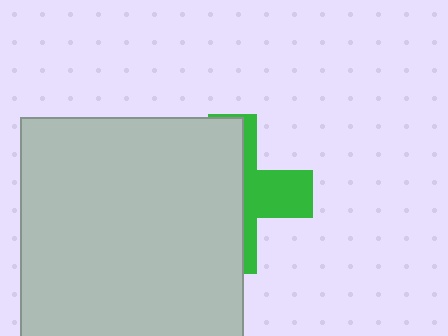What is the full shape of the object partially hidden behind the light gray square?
The partially hidden object is a green cross.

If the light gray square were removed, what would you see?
You would see the complete green cross.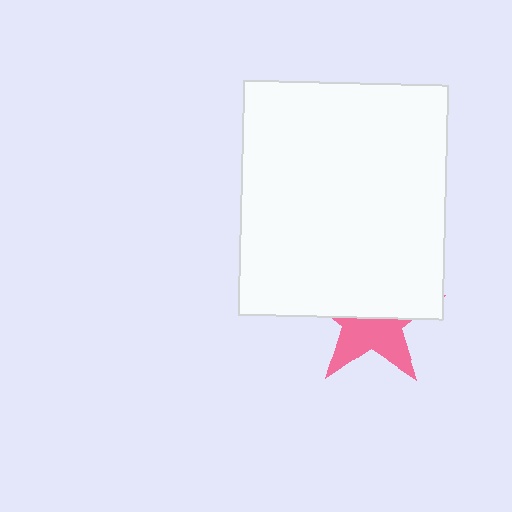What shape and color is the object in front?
The object in front is a white rectangle.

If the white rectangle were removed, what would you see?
You would see the complete pink star.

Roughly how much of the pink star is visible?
A small part of it is visible (roughly 45%).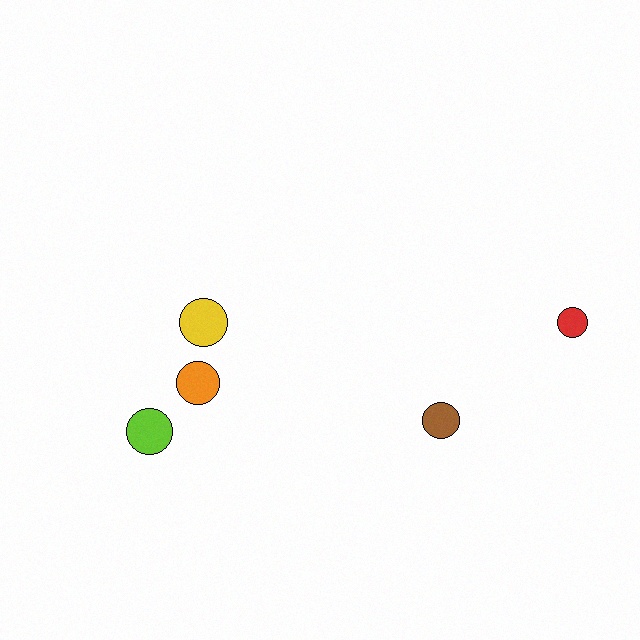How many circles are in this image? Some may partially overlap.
There are 5 circles.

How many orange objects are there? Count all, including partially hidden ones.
There is 1 orange object.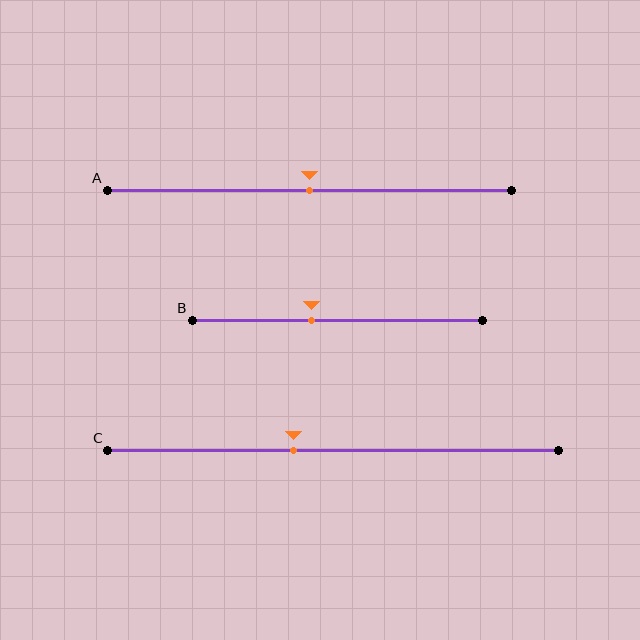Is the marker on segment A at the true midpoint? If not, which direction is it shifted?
Yes, the marker on segment A is at the true midpoint.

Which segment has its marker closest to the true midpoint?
Segment A has its marker closest to the true midpoint.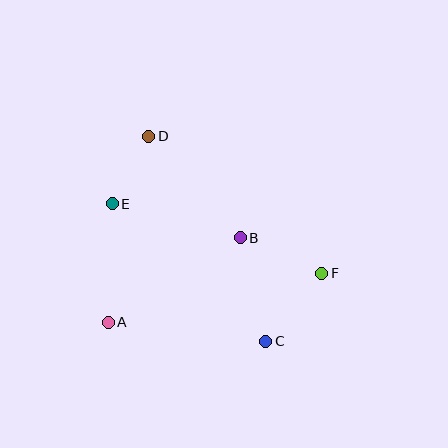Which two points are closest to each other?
Points D and E are closest to each other.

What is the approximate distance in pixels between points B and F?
The distance between B and F is approximately 89 pixels.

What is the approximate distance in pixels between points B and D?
The distance between B and D is approximately 137 pixels.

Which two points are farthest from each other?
Points C and D are farthest from each other.